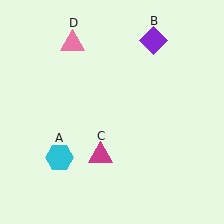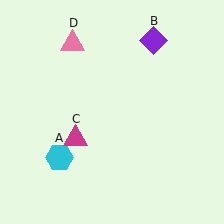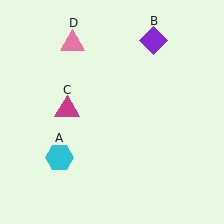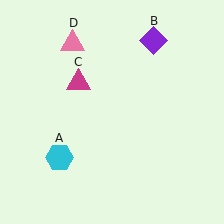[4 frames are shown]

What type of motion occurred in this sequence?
The magenta triangle (object C) rotated clockwise around the center of the scene.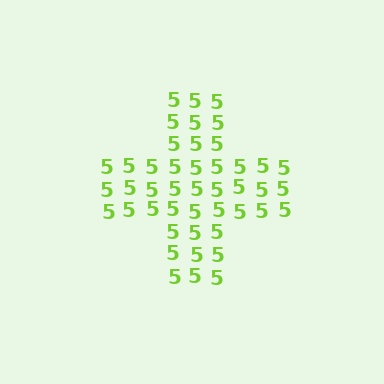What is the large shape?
The large shape is a cross.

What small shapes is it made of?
It is made of small digit 5's.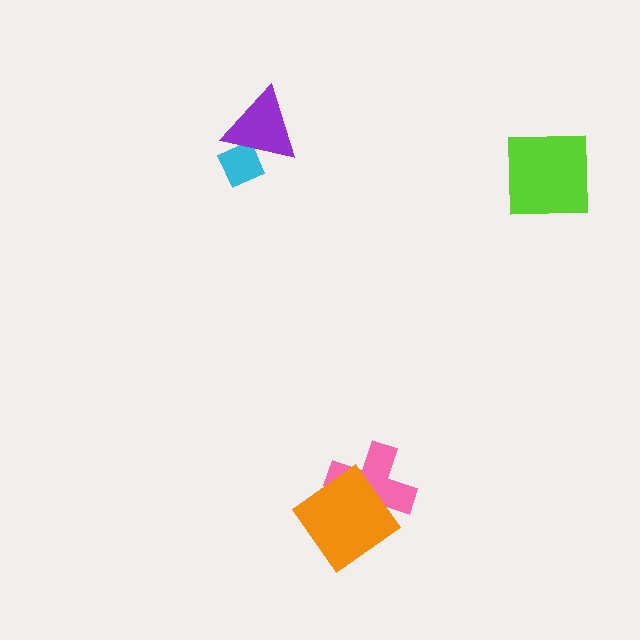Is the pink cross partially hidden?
Yes, it is partially covered by another shape.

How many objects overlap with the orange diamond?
1 object overlaps with the orange diamond.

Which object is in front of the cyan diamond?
The purple triangle is in front of the cyan diamond.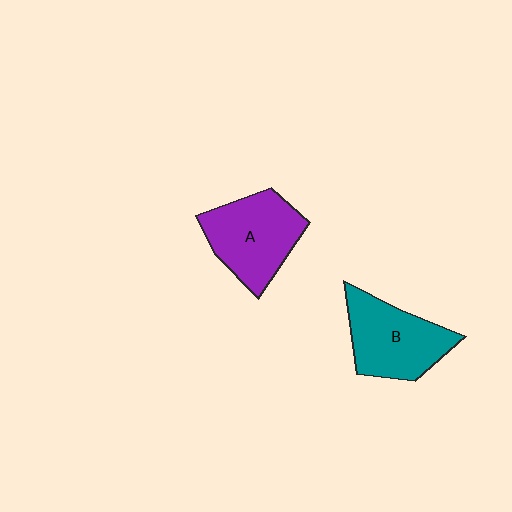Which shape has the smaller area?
Shape B (teal).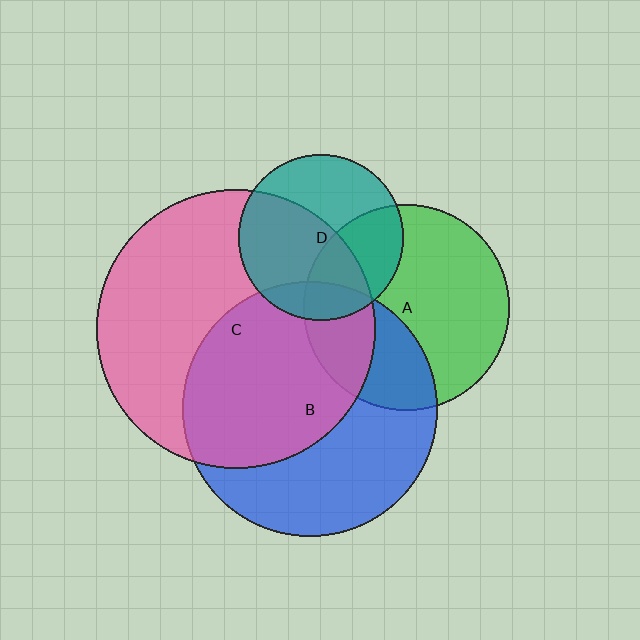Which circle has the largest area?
Circle C (pink).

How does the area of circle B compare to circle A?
Approximately 1.5 times.